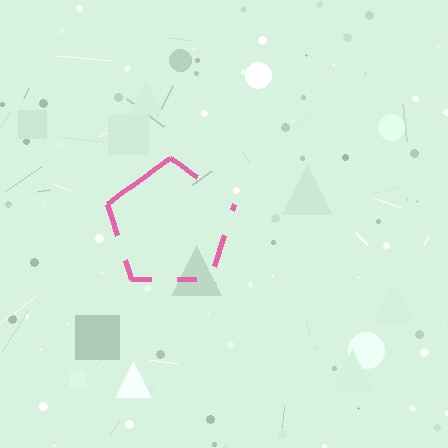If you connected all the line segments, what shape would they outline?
They would outline a pentagon.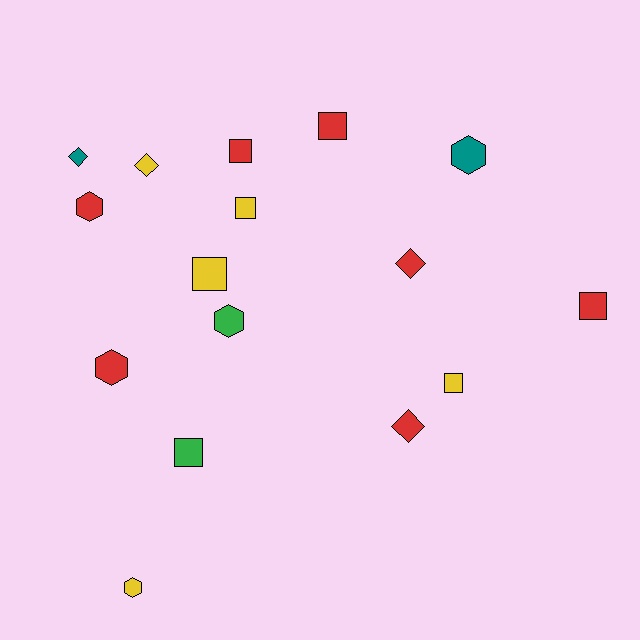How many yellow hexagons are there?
There is 1 yellow hexagon.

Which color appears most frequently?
Red, with 7 objects.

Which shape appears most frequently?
Square, with 7 objects.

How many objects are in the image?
There are 16 objects.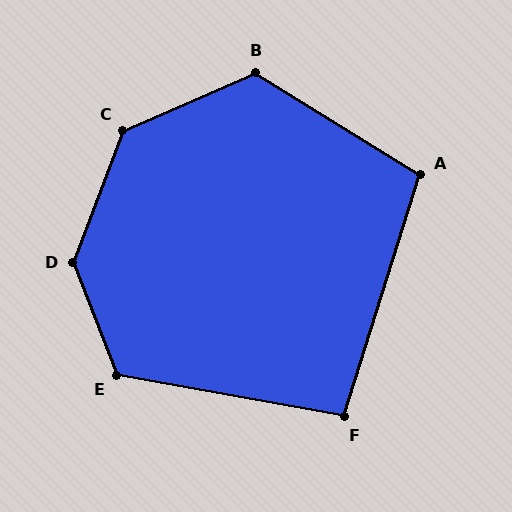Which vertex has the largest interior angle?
D, at approximately 138 degrees.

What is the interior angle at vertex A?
Approximately 104 degrees (obtuse).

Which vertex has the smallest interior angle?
F, at approximately 97 degrees.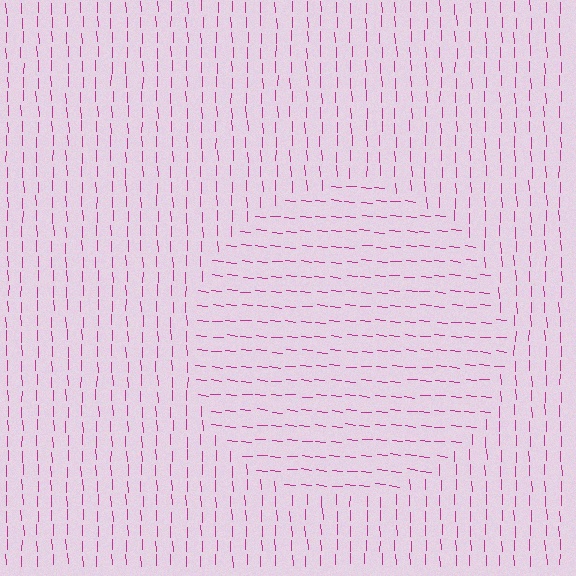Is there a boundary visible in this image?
Yes, there is a texture boundary formed by a change in line orientation.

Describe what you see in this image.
The image is filled with small magenta line segments. A circle region in the image has lines oriented differently from the surrounding lines, creating a visible texture boundary.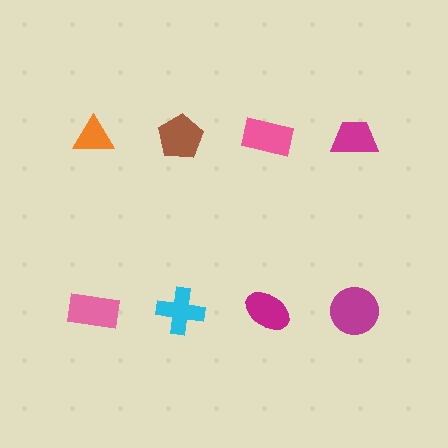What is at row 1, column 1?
An orange triangle.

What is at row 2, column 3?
A magenta ellipse.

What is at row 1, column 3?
A pink rectangle.